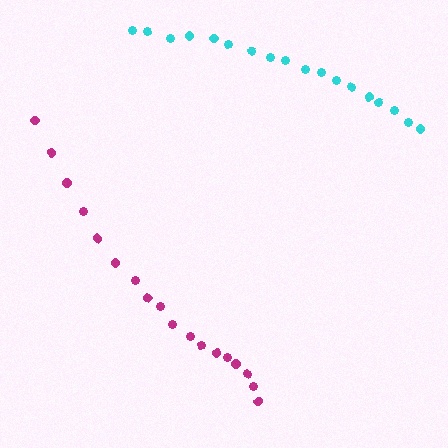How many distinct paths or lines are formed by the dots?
There are 2 distinct paths.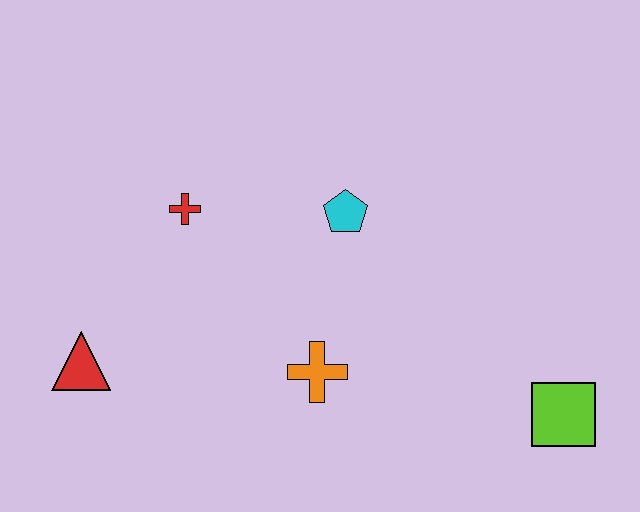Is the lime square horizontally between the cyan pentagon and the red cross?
No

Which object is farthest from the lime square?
The red triangle is farthest from the lime square.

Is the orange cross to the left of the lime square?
Yes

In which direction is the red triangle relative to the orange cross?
The red triangle is to the left of the orange cross.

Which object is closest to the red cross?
The cyan pentagon is closest to the red cross.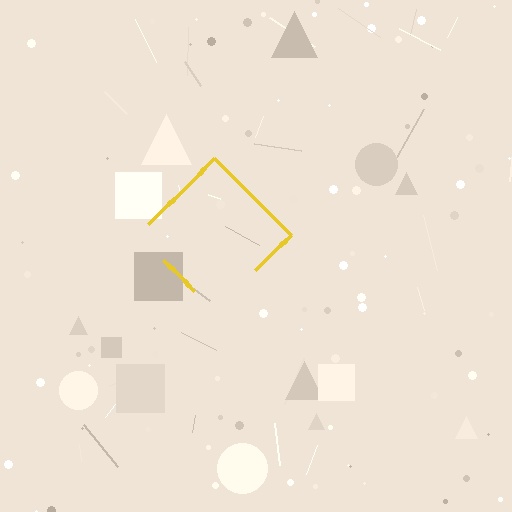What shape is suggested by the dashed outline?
The dashed outline suggests a diamond.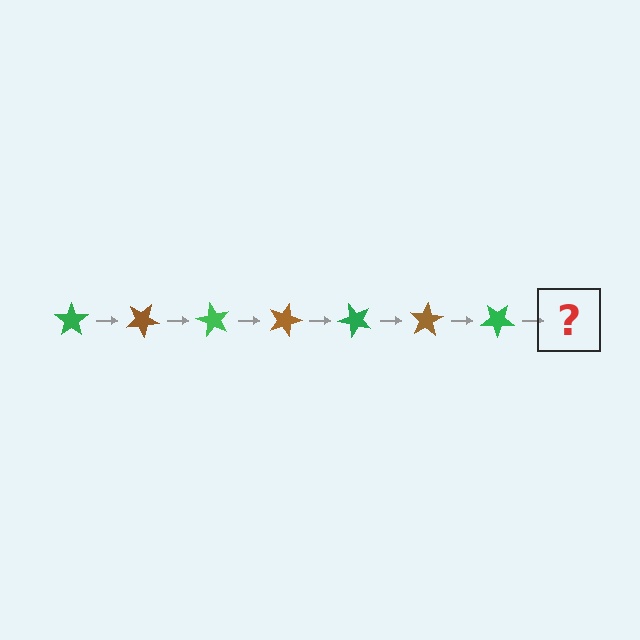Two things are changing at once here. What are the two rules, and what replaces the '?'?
The two rules are that it rotates 30 degrees each step and the color cycles through green and brown. The '?' should be a brown star, rotated 210 degrees from the start.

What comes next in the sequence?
The next element should be a brown star, rotated 210 degrees from the start.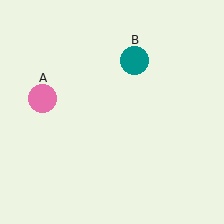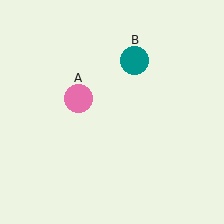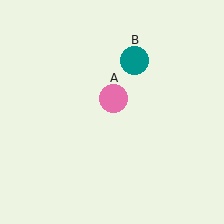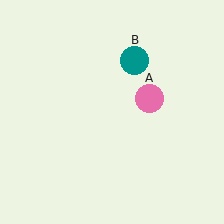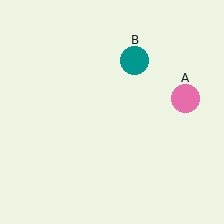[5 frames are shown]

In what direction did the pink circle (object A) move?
The pink circle (object A) moved right.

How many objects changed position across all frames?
1 object changed position: pink circle (object A).